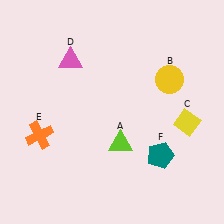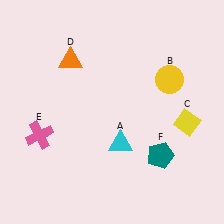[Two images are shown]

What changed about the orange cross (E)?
In Image 1, E is orange. In Image 2, it changed to pink.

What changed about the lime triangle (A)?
In Image 1, A is lime. In Image 2, it changed to cyan.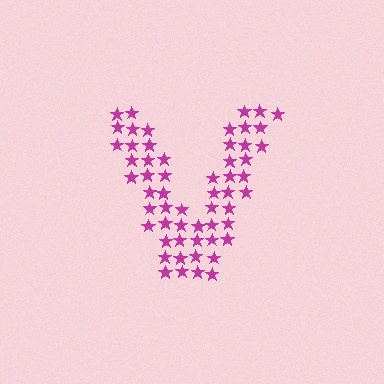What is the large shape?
The large shape is the letter V.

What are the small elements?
The small elements are stars.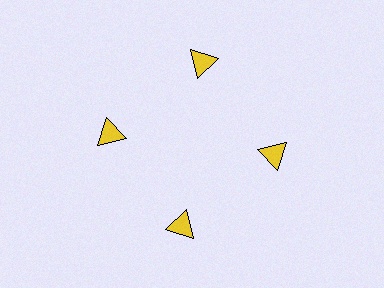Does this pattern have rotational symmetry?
Yes, this pattern has 4-fold rotational symmetry. It looks the same after rotating 90 degrees around the center.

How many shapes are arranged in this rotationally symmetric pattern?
There are 4 shapes, arranged in 4 groups of 1.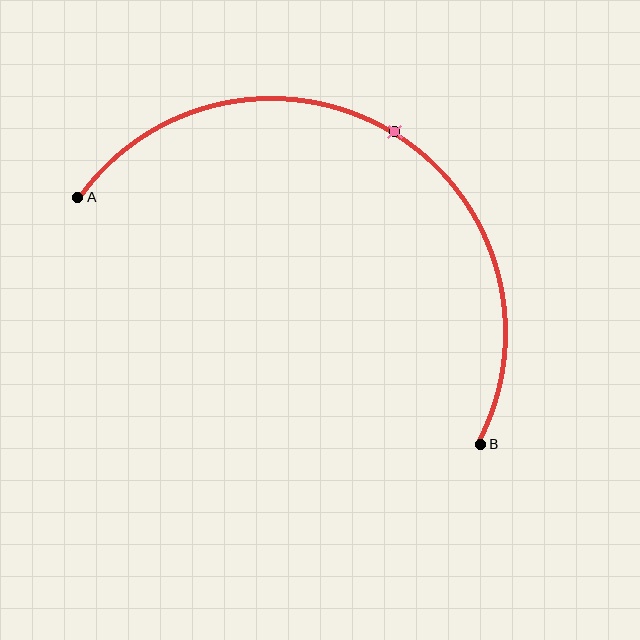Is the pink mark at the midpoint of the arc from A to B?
Yes. The pink mark lies on the arc at equal arc-length from both A and B — it is the arc midpoint.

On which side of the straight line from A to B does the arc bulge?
The arc bulges above the straight line connecting A and B.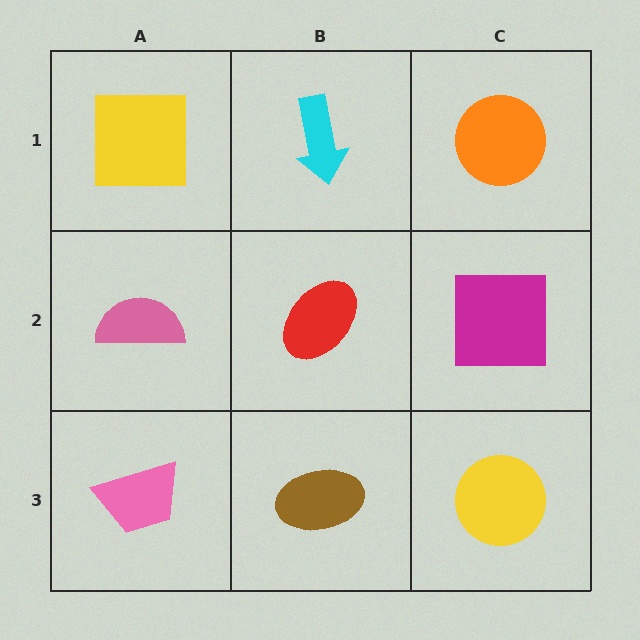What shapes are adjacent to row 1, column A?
A pink semicircle (row 2, column A), a cyan arrow (row 1, column B).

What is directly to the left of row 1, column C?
A cyan arrow.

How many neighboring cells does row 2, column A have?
3.